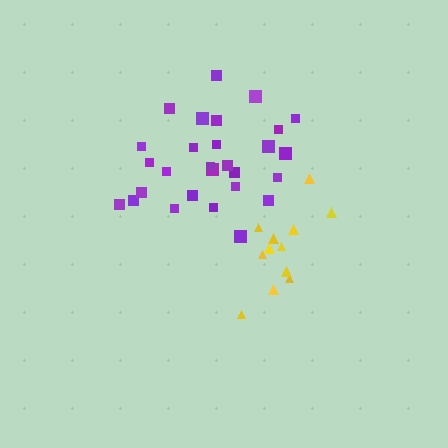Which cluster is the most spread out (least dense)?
Yellow.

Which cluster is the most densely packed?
Purple.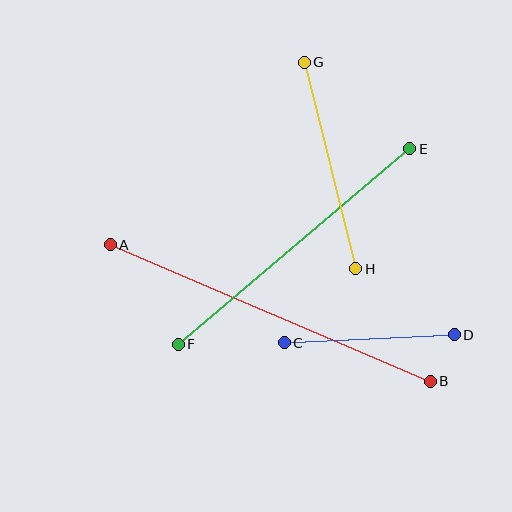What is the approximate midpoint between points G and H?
The midpoint is at approximately (330, 165) pixels.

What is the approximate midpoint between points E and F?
The midpoint is at approximately (294, 247) pixels.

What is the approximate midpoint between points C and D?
The midpoint is at approximately (369, 339) pixels.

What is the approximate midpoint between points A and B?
The midpoint is at approximately (270, 313) pixels.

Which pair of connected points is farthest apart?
Points A and B are farthest apart.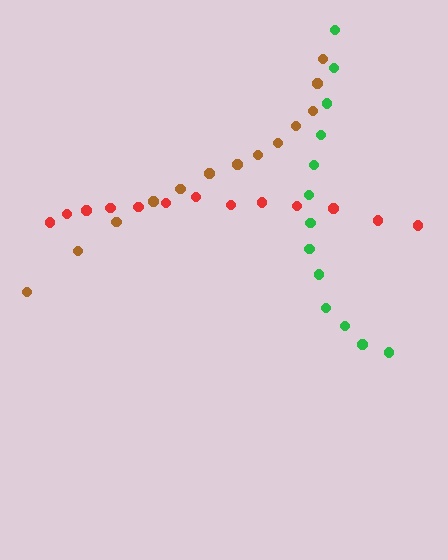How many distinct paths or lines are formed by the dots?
There are 3 distinct paths.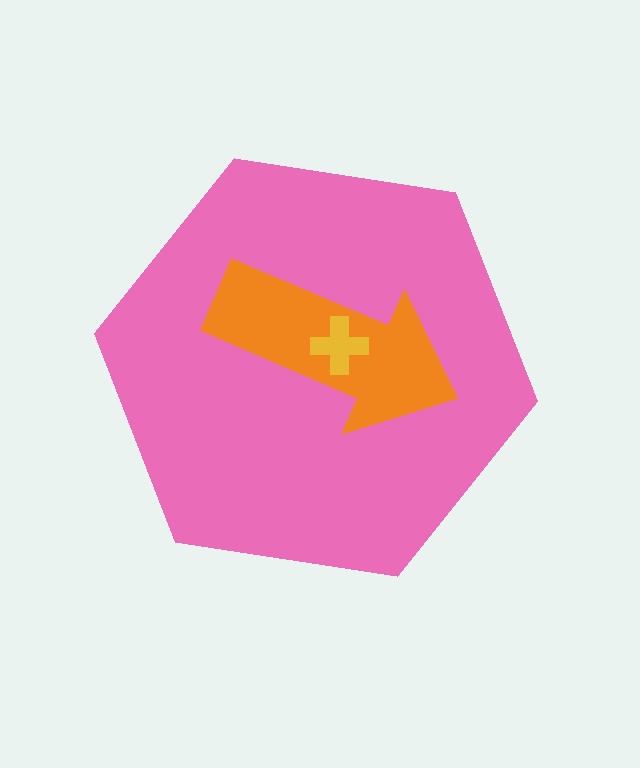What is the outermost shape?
The pink hexagon.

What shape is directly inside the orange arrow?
The yellow cross.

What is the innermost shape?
The yellow cross.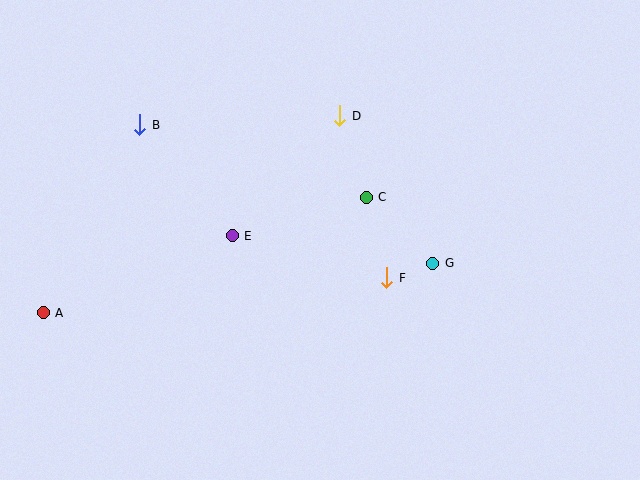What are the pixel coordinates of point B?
Point B is at (140, 125).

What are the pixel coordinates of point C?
Point C is at (366, 197).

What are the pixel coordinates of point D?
Point D is at (340, 116).